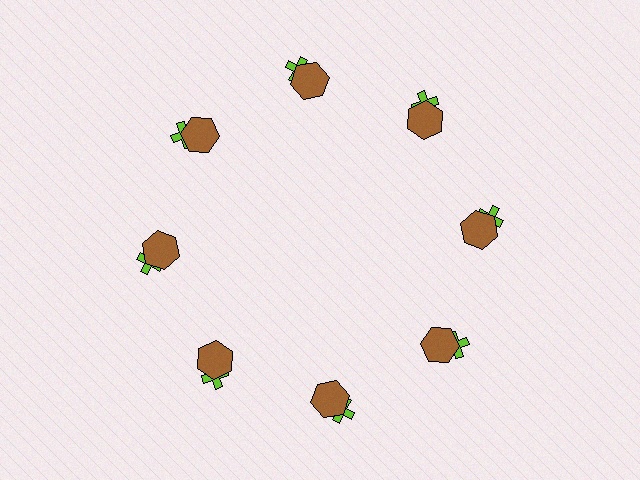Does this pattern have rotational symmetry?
Yes, this pattern has 8-fold rotational symmetry. It looks the same after rotating 45 degrees around the center.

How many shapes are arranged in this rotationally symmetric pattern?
There are 16 shapes, arranged in 8 groups of 2.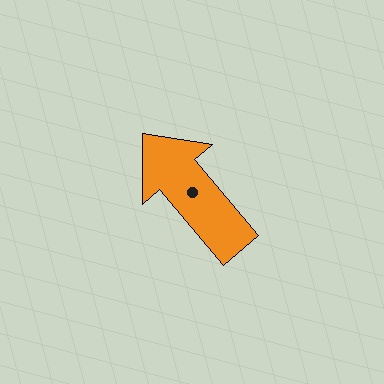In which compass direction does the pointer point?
Northwest.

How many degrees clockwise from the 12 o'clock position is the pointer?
Approximately 320 degrees.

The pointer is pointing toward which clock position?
Roughly 11 o'clock.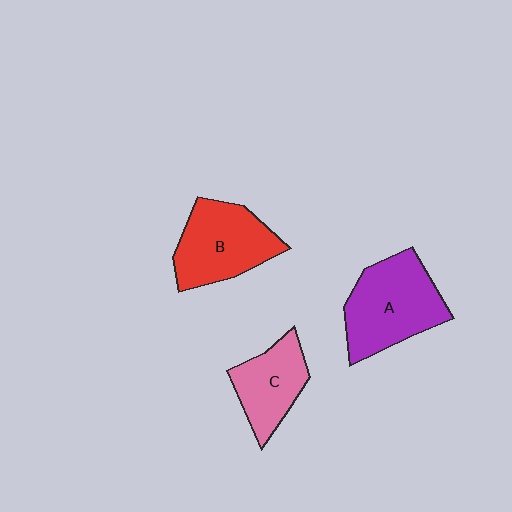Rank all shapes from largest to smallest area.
From largest to smallest: A (purple), B (red), C (pink).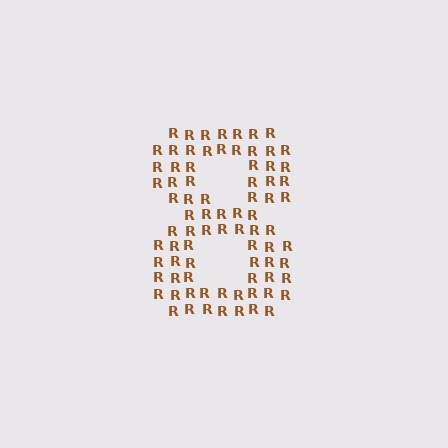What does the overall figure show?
The overall figure shows the digit 8.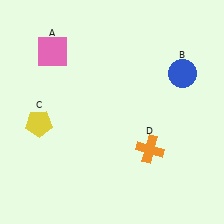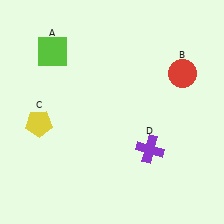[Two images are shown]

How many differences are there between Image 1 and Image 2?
There are 3 differences between the two images.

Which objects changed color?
A changed from pink to lime. B changed from blue to red. D changed from orange to purple.